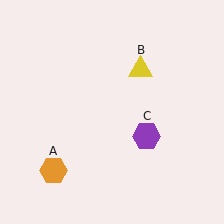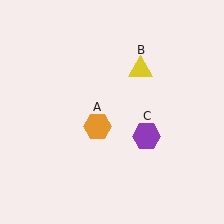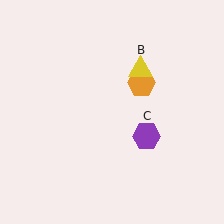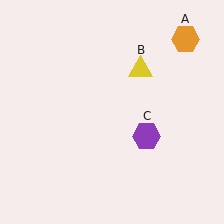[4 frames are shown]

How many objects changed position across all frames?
1 object changed position: orange hexagon (object A).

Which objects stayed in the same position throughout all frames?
Yellow triangle (object B) and purple hexagon (object C) remained stationary.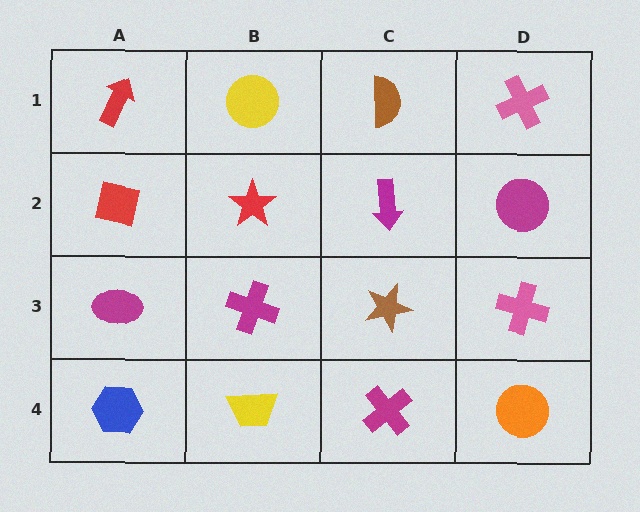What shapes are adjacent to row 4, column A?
A magenta ellipse (row 3, column A), a yellow trapezoid (row 4, column B).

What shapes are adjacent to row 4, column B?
A magenta cross (row 3, column B), a blue hexagon (row 4, column A), a magenta cross (row 4, column C).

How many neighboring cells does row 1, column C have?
3.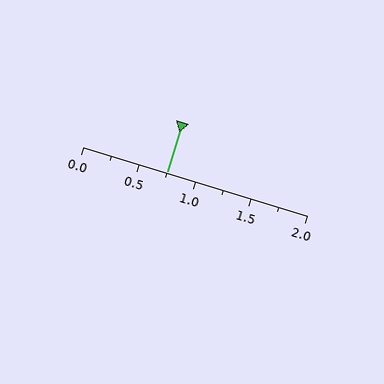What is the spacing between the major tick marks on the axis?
The major ticks are spaced 0.5 apart.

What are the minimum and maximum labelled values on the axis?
The axis runs from 0.0 to 2.0.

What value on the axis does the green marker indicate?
The marker indicates approximately 0.75.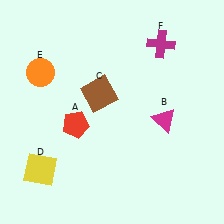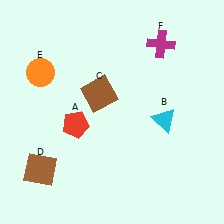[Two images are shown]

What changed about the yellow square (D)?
In Image 1, D is yellow. In Image 2, it changed to brown.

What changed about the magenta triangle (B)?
In Image 1, B is magenta. In Image 2, it changed to cyan.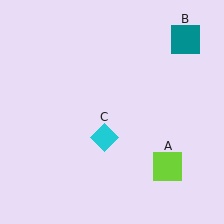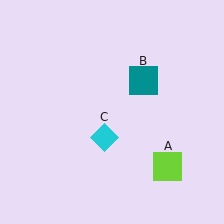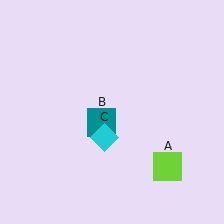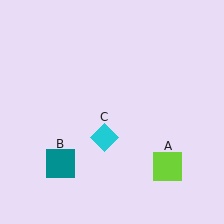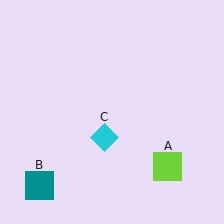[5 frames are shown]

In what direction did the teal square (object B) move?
The teal square (object B) moved down and to the left.